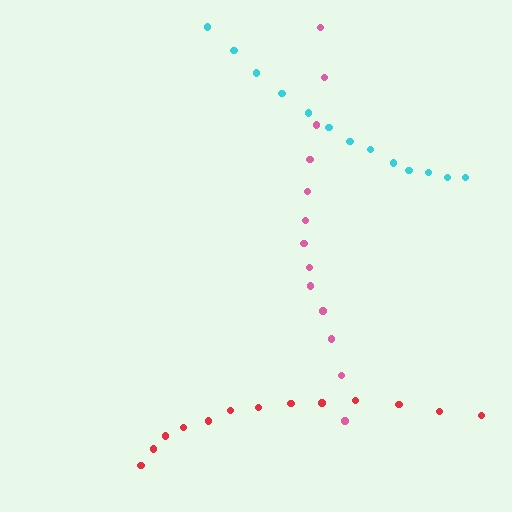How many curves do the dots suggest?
There are 3 distinct paths.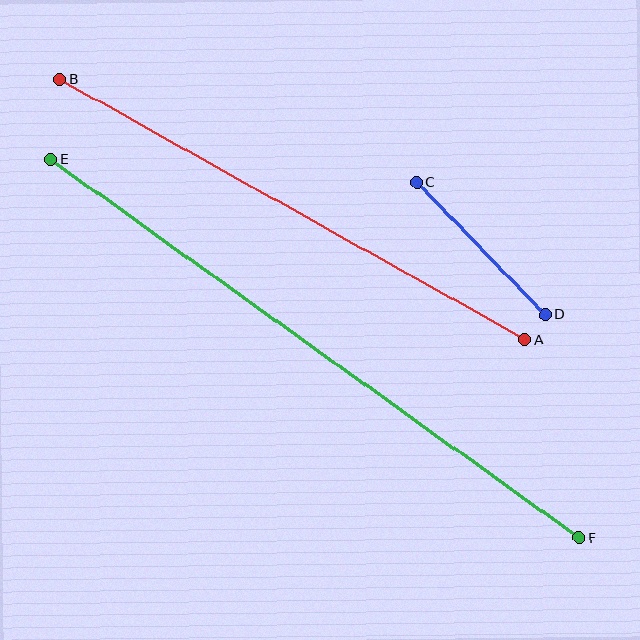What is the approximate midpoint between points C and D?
The midpoint is at approximately (481, 248) pixels.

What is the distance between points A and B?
The distance is approximately 533 pixels.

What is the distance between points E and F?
The distance is approximately 650 pixels.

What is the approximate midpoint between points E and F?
The midpoint is at approximately (315, 349) pixels.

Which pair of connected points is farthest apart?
Points E and F are farthest apart.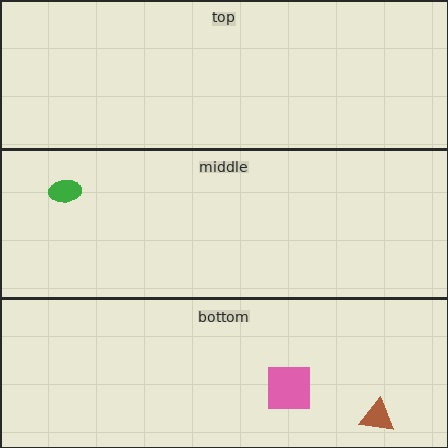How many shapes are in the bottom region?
2.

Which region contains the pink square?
The bottom region.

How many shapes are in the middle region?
1.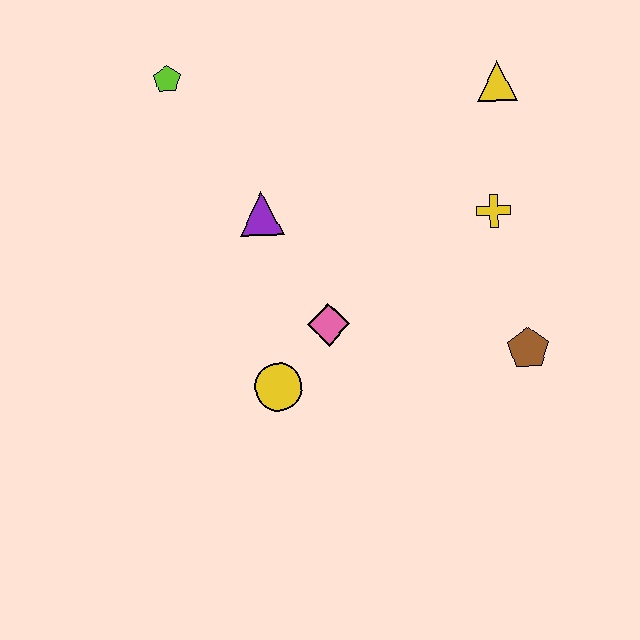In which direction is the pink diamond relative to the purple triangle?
The pink diamond is below the purple triangle.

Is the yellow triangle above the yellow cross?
Yes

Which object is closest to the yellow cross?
The yellow triangle is closest to the yellow cross.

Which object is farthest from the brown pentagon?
The lime pentagon is farthest from the brown pentagon.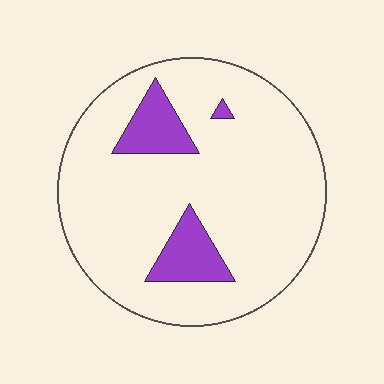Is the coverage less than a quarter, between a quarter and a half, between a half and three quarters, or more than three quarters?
Less than a quarter.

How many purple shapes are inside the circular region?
3.